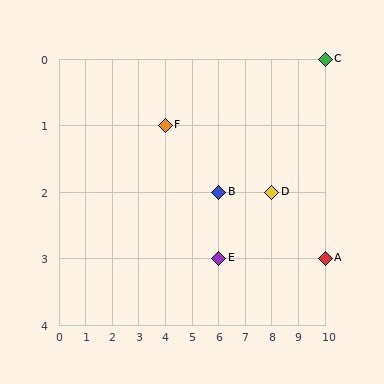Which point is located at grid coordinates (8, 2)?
Point D is at (8, 2).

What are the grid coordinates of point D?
Point D is at grid coordinates (8, 2).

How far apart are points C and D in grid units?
Points C and D are 2 columns and 2 rows apart (about 2.8 grid units diagonally).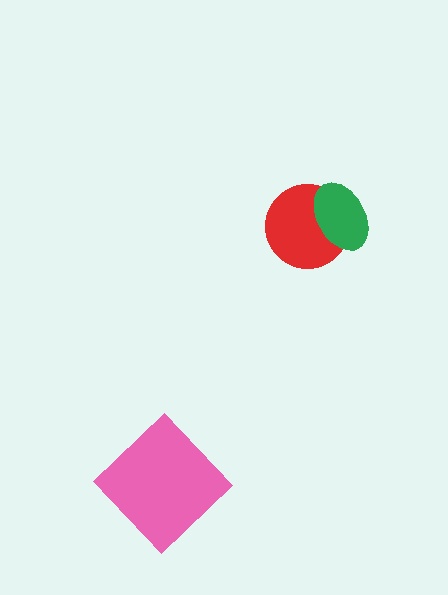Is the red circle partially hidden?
Yes, it is partially covered by another shape.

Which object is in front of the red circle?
The green ellipse is in front of the red circle.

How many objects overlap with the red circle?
1 object overlaps with the red circle.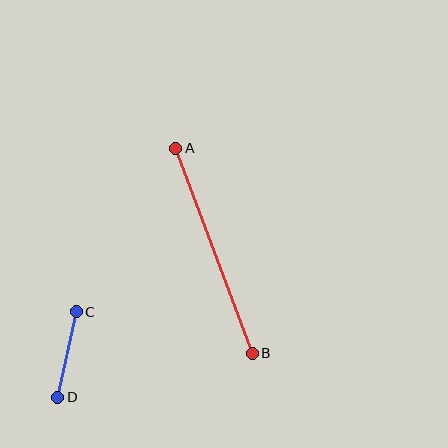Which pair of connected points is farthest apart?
Points A and B are farthest apart.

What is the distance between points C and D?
The distance is approximately 87 pixels.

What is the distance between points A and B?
The distance is approximately 218 pixels.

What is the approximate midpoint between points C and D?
The midpoint is at approximately (67, 355) pixels.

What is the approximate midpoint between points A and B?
The midpoint is at approximately (214, 251) pixels.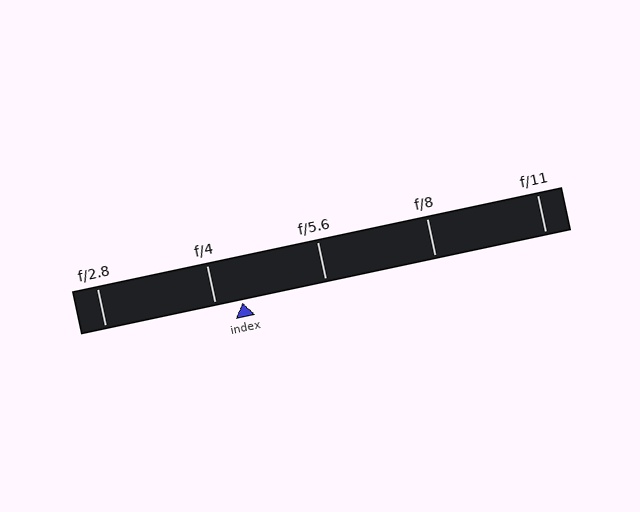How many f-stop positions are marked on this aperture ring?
There are 5 f-stop positions marked.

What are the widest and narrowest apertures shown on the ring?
The widest aperture shown is f/2.8 and the narrowest is f/11.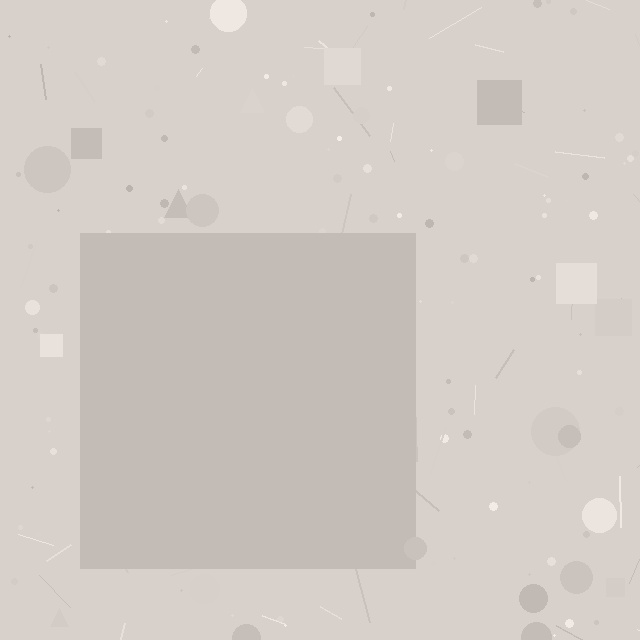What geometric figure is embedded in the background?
A square is embedded in the background.